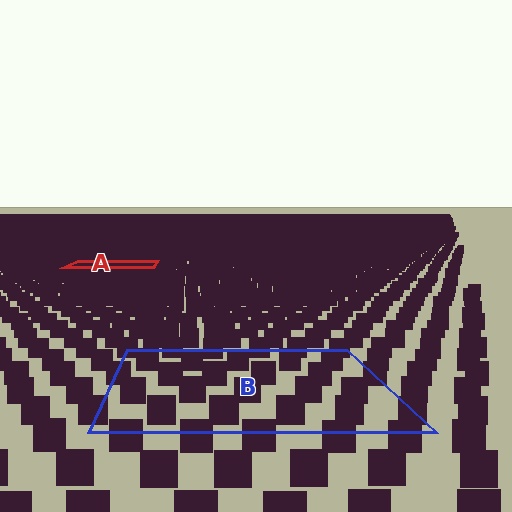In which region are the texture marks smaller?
The texture marks are smaller in region A, because it is farther away.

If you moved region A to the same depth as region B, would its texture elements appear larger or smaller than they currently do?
They would appear larger. At a closer depth, the same texture elements are projected at a bigger on-screen size.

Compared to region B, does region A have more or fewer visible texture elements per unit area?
Region A has more texture elements per unit area — they are packed more densely because it is farther away.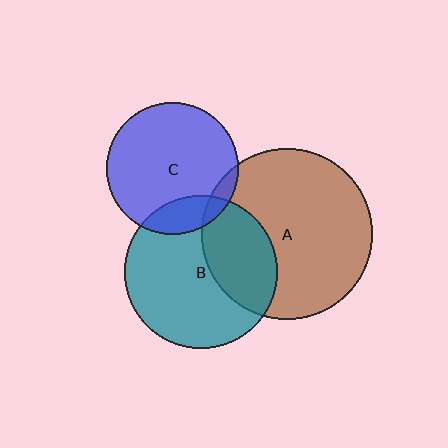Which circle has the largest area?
Circle A (brown).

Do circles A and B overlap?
Yes.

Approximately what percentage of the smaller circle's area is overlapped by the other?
Approximately 35%.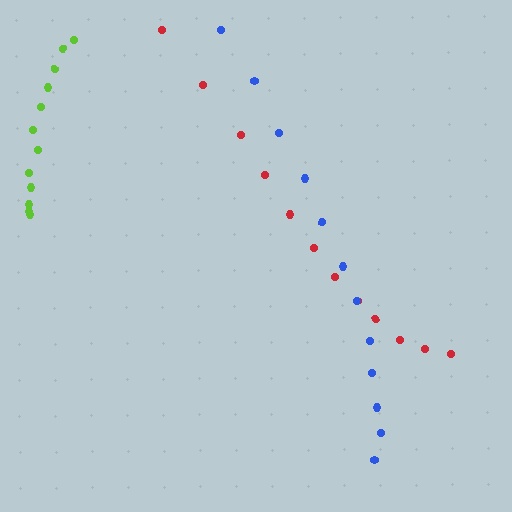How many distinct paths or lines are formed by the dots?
There are 3 distinct paths.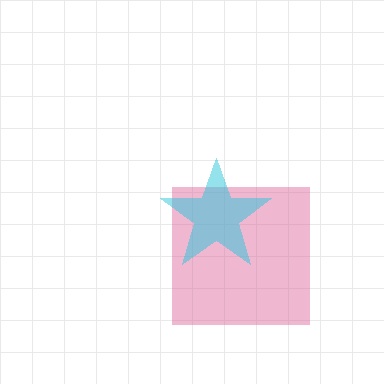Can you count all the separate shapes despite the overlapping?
Yes, there are 2 separate shapes.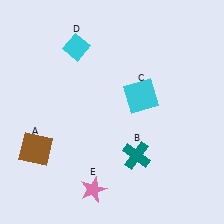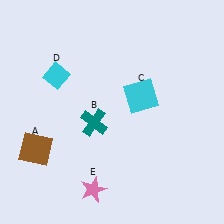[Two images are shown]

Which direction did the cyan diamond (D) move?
The cyan diamond (D) moved down.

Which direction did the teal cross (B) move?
The teal cross (B) moved left.